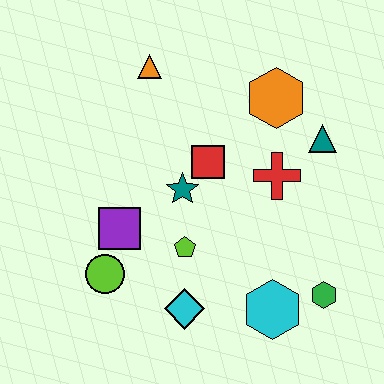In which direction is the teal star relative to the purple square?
The teal star is to the right of the purple square.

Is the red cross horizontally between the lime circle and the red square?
No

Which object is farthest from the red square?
The green hexagon is farthest from the red square.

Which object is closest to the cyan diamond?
The lime pentagon is closest to the cyan diamond.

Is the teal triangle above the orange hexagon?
No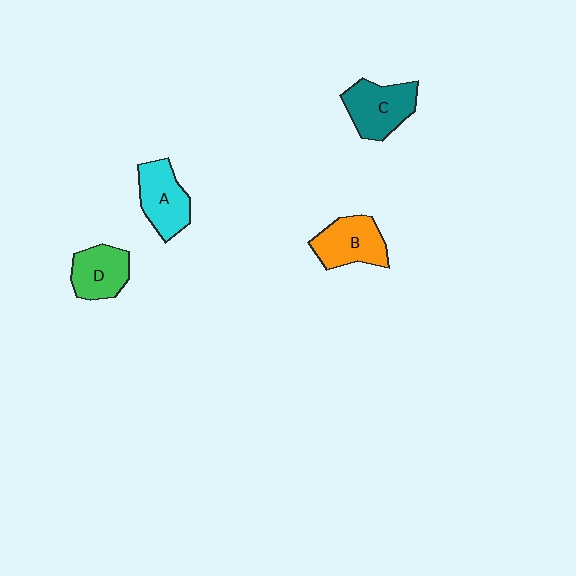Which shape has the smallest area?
Shape D (green).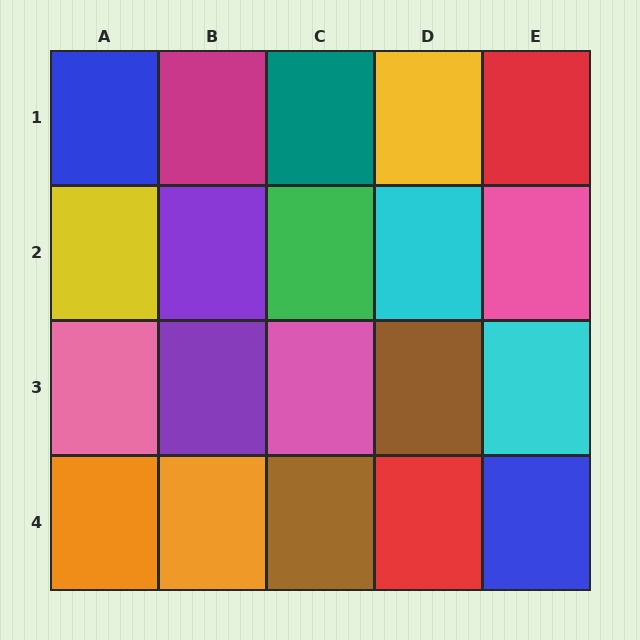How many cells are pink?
3 cells are pink.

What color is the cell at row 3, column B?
Purple.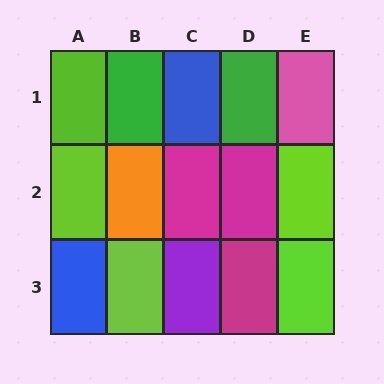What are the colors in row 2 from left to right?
Lime, orange, magenta, magenta, lime.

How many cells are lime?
5 cells are lime.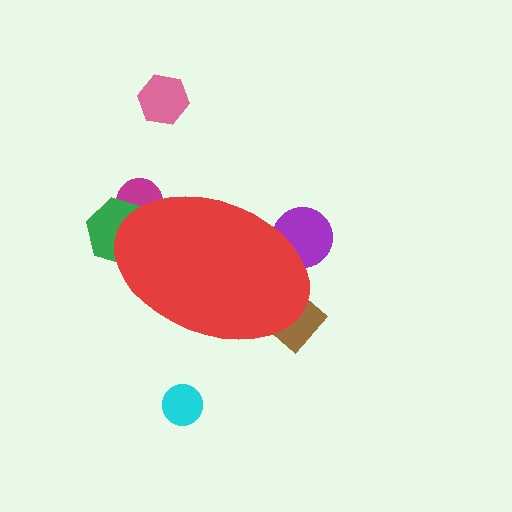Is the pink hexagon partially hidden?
No, the pink hexagon is fully visible.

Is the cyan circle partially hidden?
No, the cyan circle is fully visible.